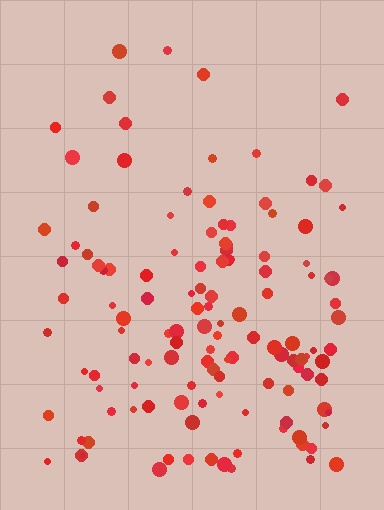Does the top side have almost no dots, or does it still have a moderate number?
Still a moderate number, just noticeably fewer than the bottom.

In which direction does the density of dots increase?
From top to bottom, with the bottom side densest.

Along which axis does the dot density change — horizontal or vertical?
Vertical.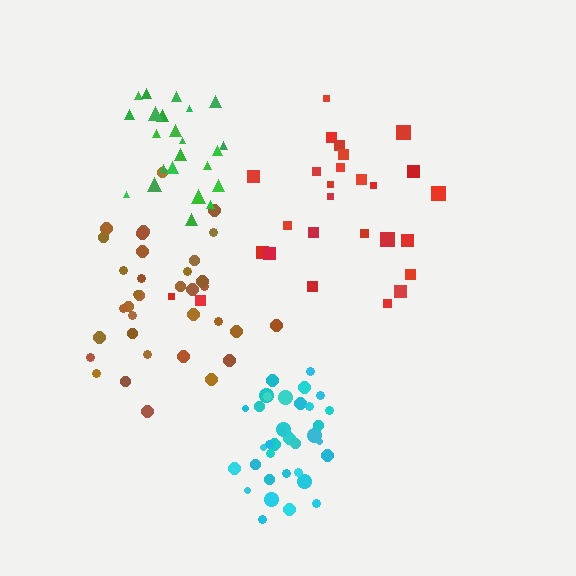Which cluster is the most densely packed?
Cyan.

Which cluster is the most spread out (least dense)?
Red.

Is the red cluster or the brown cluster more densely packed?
Brown.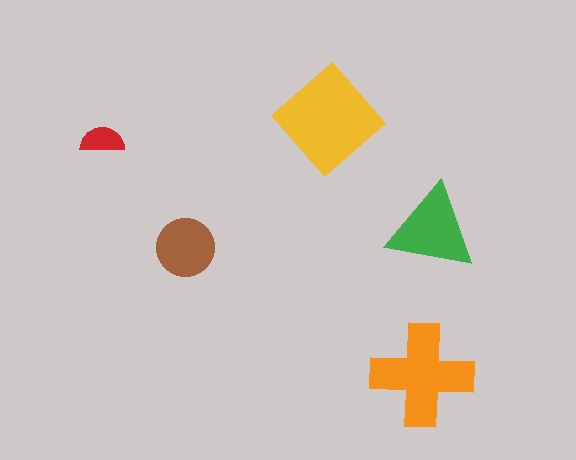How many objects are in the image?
There are 5 objects in the image.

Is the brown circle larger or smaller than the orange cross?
Smaller.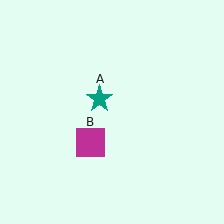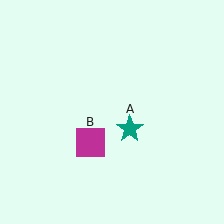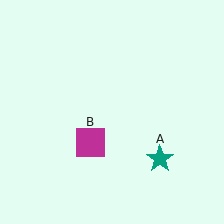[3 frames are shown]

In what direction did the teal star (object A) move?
The teal star (object A) moved down and to the right.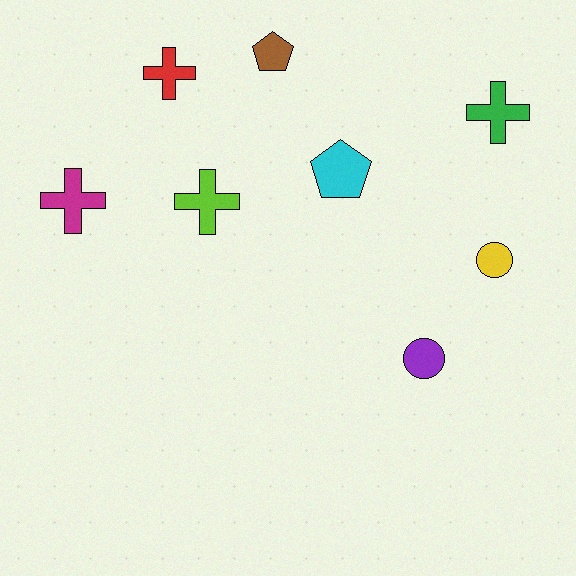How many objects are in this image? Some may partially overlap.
There are 8 objects.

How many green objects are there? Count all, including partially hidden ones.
There is 1 green object.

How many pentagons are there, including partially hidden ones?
There are 2 pentagons.